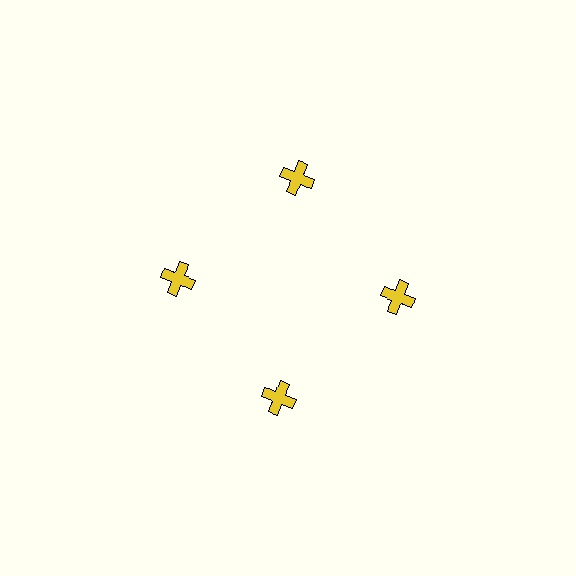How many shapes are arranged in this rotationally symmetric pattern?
There are 4 shapes, arranged in 4 groups of 1.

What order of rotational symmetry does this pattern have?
This pattern has 4-fold rotational symmetry.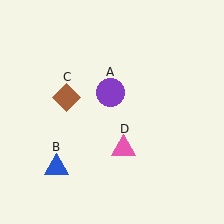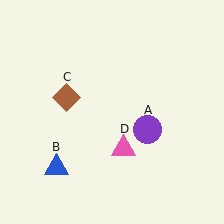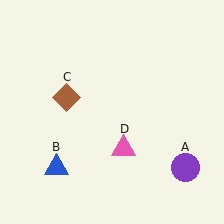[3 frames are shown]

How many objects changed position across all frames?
1 object changed position: purple circle (object A).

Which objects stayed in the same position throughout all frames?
Blue triangle (object B) and brown diamond (object C) and pink triangle (object D) remained stationary.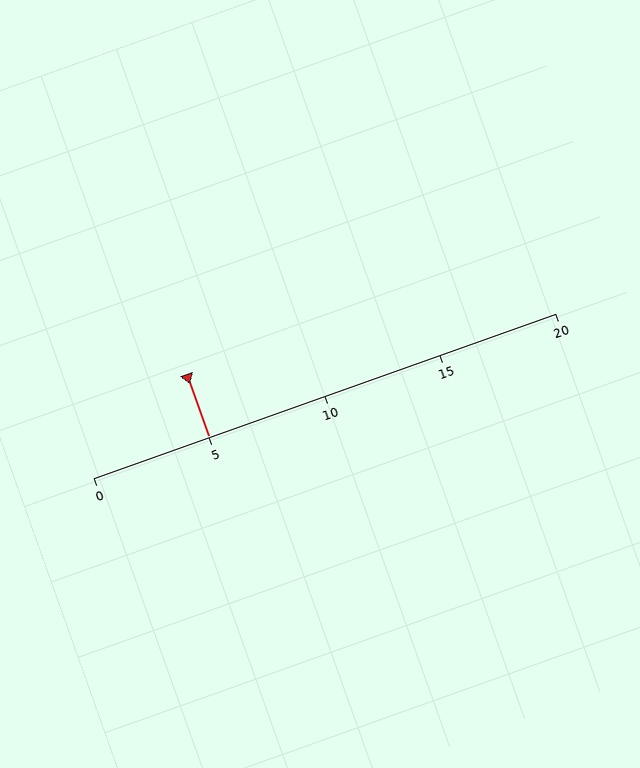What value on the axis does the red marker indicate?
The marker indicates approximately 5.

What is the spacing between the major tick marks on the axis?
The major ticks are spaced 5 apart.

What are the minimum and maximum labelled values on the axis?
The axis runs from 0 to 20.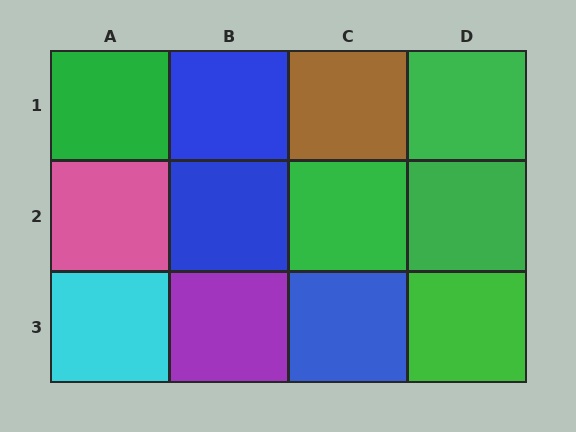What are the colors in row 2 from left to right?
Pink, blue, green, green.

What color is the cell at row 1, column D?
Green.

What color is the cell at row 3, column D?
Green.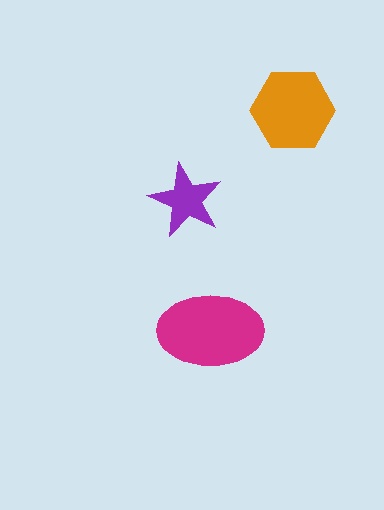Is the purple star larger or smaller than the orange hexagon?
Smaller.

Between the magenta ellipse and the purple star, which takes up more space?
The magenta ellipse.